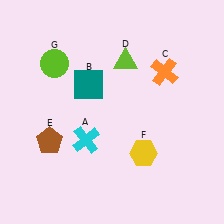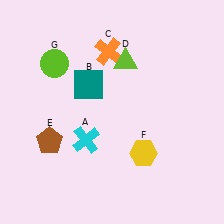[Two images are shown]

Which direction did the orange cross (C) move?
The orange cross (C) moved left.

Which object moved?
The orange cross (C) moved left.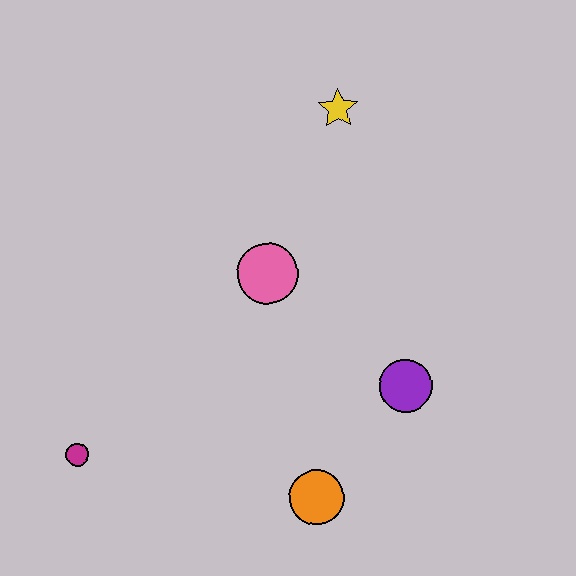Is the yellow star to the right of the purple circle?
No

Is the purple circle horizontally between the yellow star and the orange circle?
No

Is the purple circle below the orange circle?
No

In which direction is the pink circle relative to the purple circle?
The pink circle is to the left of the purple circle.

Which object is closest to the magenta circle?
The orange circle is closest to the magenta circle.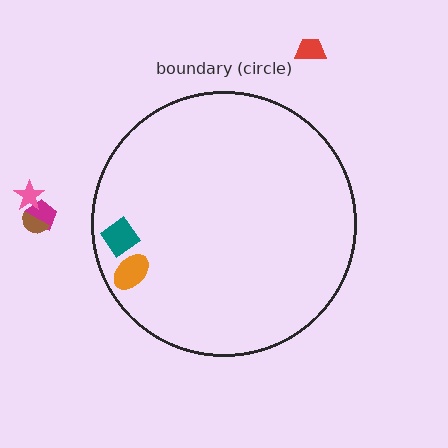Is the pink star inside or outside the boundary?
Outside.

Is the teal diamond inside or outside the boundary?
Inside.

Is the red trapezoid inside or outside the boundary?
Outside.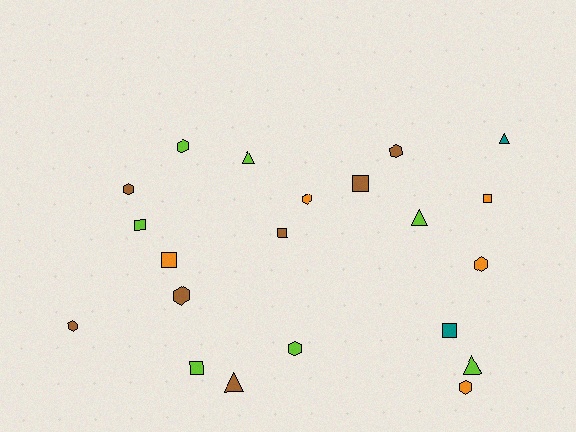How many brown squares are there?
There are 2 brown squares.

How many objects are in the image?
There are 21 objects.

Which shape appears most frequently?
Hexagon, with 9 objects.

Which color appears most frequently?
Lime, with 7 objects.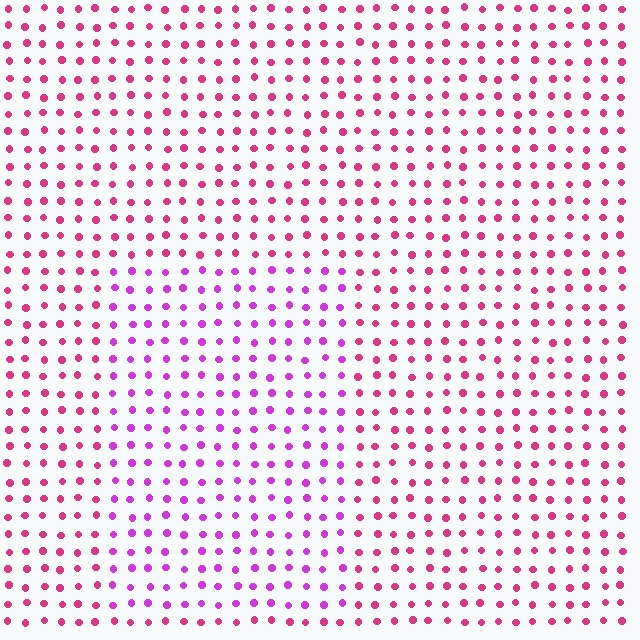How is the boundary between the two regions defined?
The boundary is defined purely by a slight shift in hue (about 34 degrees). Spacing, size, and orientation are identical on both sides.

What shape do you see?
I see a rectangle.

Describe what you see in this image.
The image is filled with small magenta elements in a uniform arrangement. A rectangle-shaped region is visible where the elements are tinted to a slightly different hue, forming a subtle color boundary.